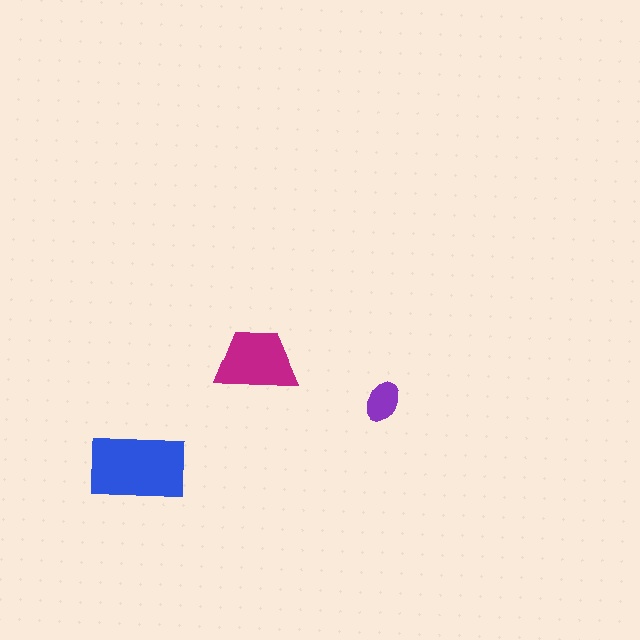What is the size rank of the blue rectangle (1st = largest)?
1st.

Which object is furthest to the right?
The purple ellipse is rightmost.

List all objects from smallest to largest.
The purple ellipse, the magenta trapezoid, the blue rectangle.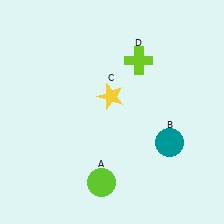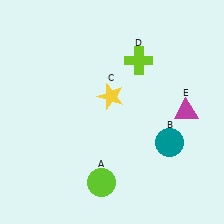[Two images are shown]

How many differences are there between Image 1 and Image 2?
There is 1 difference between the two images.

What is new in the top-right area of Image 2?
A magenta triangle (E) was added in the top-right area of Image 2.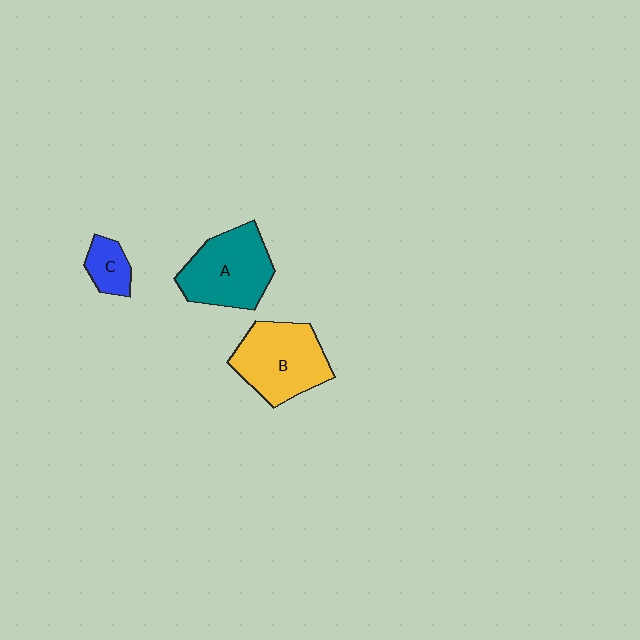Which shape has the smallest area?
Shape C (blue).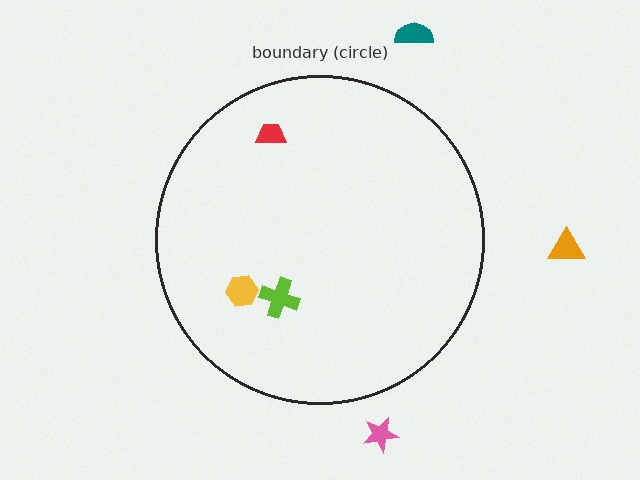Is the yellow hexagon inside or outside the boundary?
Inside.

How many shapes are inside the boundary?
3 inside, 3 outside.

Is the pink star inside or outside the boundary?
Outside.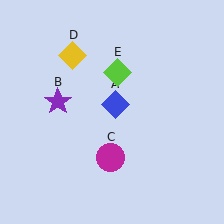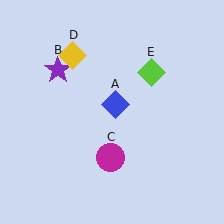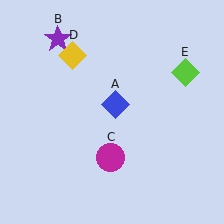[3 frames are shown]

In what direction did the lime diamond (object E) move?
The lime diamond (object E) moved right.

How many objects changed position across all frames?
2 objects changed position: purple star (object B), lime diamond (object E).